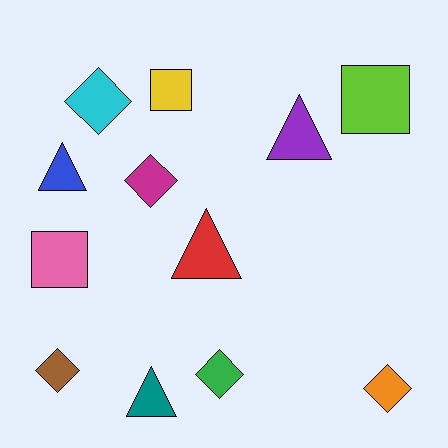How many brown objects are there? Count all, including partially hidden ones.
There is 1 brown object.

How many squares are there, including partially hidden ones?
There are 3 squares.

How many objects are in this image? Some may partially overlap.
There are 12 objects.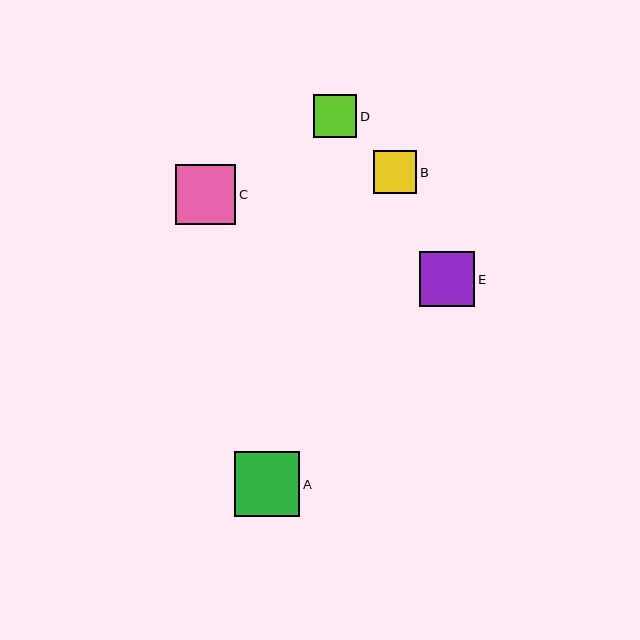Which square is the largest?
Square A is the largest with a size of approximately 65 pixels.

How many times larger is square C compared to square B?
Square C is approximately 1.4 times the size of square B.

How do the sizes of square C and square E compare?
Square C and square E are approximately the same size.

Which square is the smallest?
Square D is the smallest with a size of approximately 43 pixels.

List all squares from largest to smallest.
From largest to smallest: A, C, E, B, D.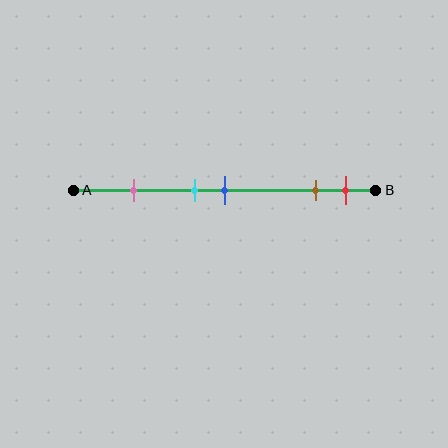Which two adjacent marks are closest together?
The cyan and blue marks are the closest adjacent pair.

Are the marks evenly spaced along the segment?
No, the marks are not evenly spaced.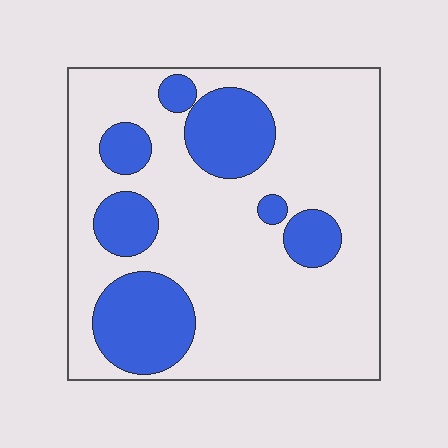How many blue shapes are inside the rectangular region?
7.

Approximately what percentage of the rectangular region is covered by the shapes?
Approximately 25%.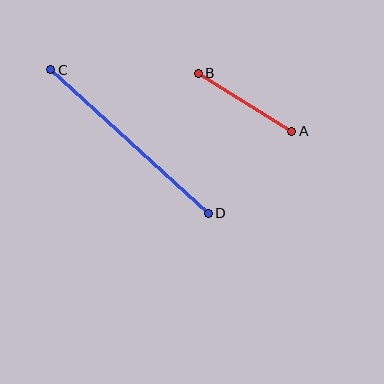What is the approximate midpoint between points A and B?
The midpoint is at approximately (245, 102) pixels.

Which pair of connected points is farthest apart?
Points C and D are farthest apart.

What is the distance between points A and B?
The distance is approximately 110 pixels.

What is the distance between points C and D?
The distance is approximately 214 pixels.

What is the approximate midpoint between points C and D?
The midpoint is at approximately (129, 142) pixels.